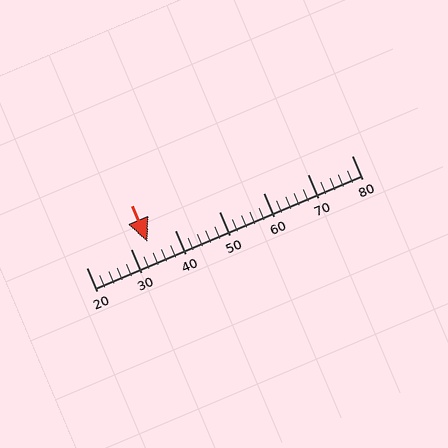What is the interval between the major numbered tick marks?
The major tick marks are spaced 10 units apart.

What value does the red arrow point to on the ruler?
The red arrow points to approximately 34.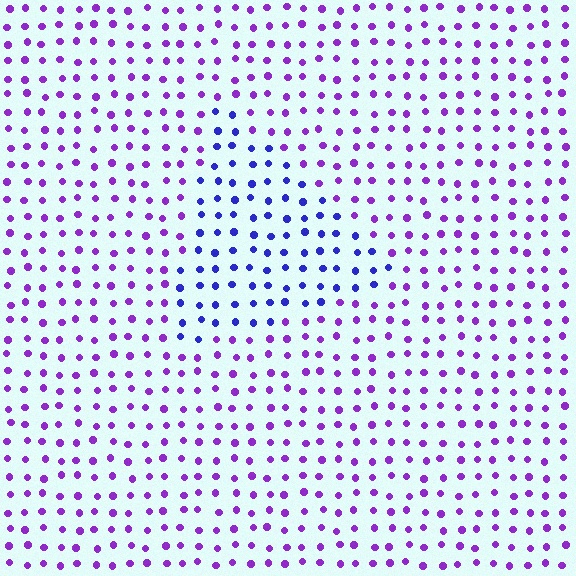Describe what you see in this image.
The image is filled with small purple elements in a uniform arrangement. A triangle-shaped region is visible where the elements are tinted to a slightly different hue, forming a subtle color boundary.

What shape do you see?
I see a triangle.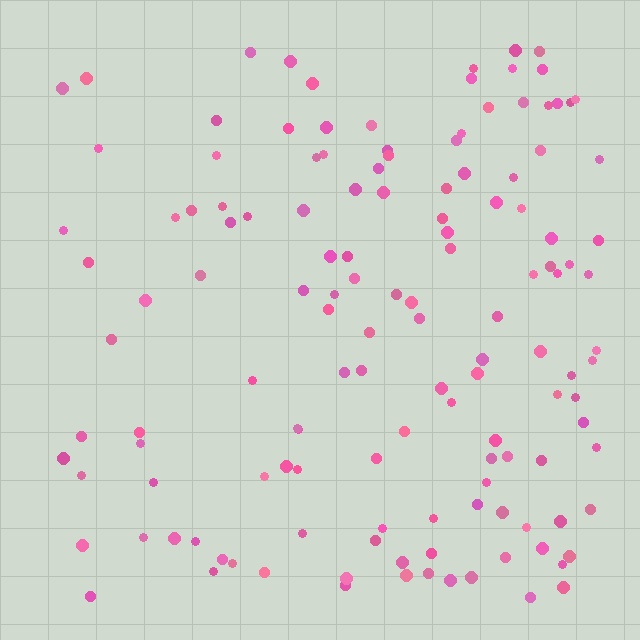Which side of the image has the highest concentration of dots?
The right.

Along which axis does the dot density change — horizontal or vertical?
Horizontal.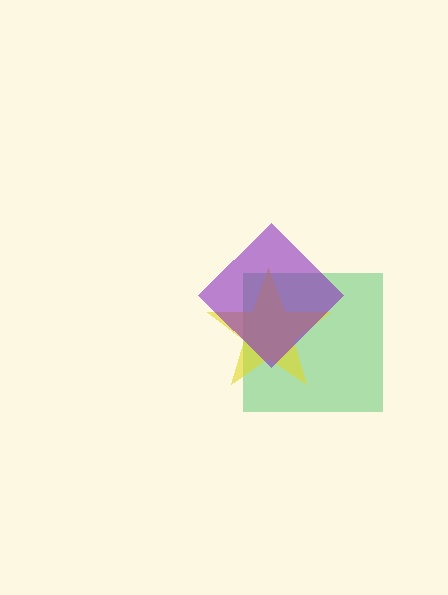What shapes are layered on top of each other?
The layered shapes are: a green square, a yellow star, a purple diamond.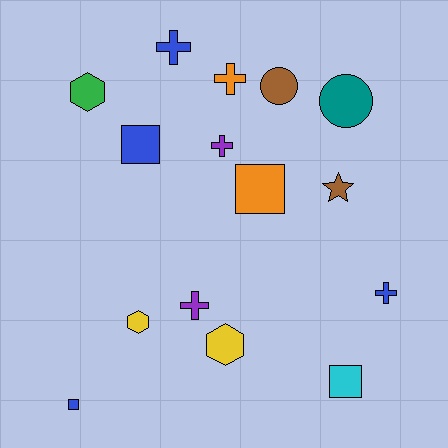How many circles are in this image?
There are 2 circles.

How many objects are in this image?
There are 15 objects.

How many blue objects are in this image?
There are 4 blue objects.